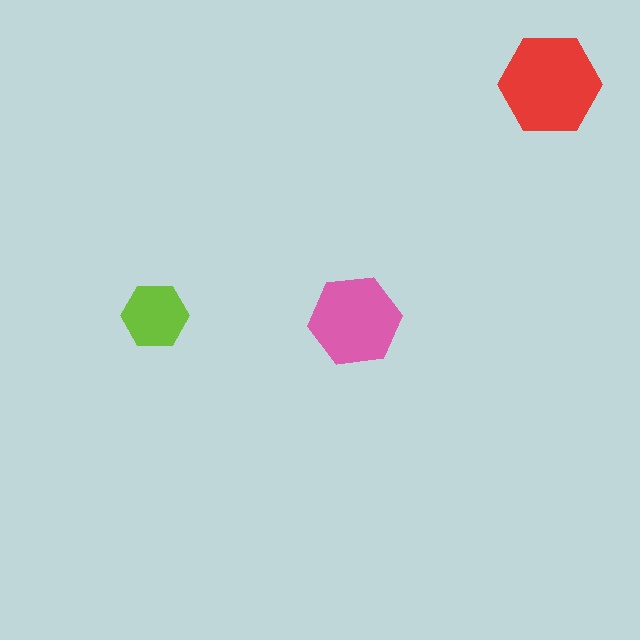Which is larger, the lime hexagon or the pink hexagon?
The pink one.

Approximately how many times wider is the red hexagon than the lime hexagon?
About 1.5 times wider.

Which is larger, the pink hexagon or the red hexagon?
The red one.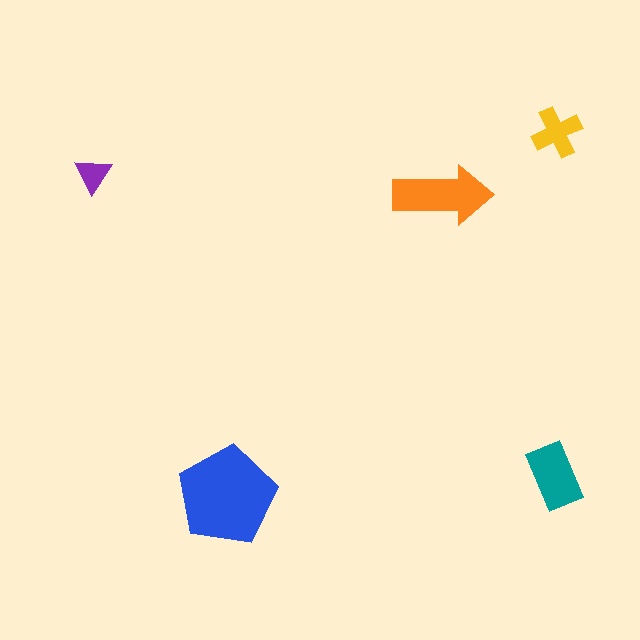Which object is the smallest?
The purple triangle.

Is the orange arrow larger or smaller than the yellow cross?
Larger.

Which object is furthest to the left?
The purple triangle is leftmost.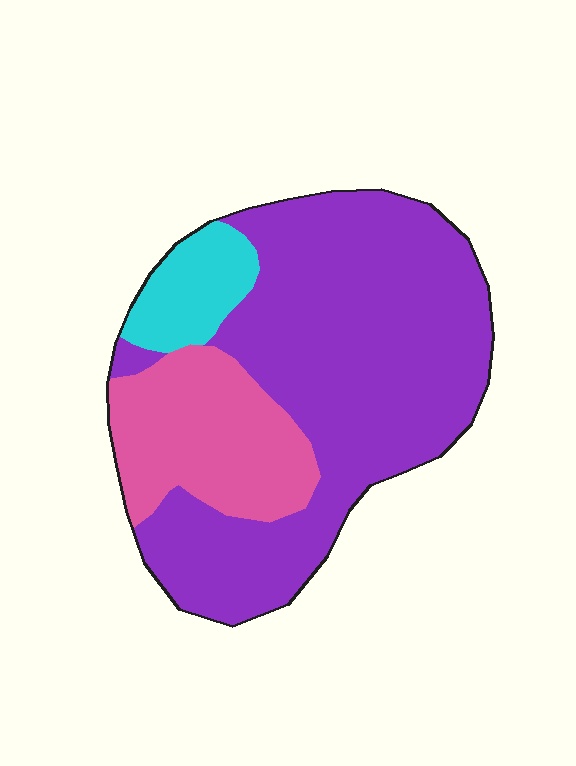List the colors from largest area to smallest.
From largest to smallest: purple, pink, cyan.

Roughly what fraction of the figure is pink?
Pink takes up about one quarter (1/4) of the figure.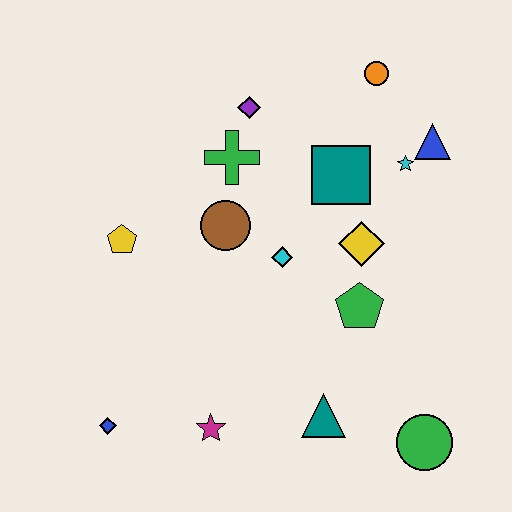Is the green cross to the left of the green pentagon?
Yes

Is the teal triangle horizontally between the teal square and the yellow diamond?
No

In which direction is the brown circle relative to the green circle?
The brown circle is above the green circle.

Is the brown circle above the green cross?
No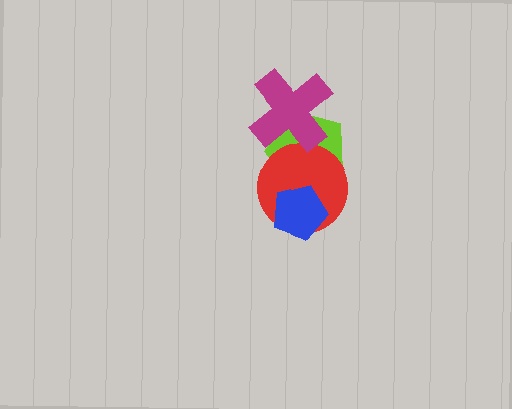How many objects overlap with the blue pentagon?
2 objects overlap with the blue pentagon.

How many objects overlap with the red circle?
3 objects overlap with the red circle.